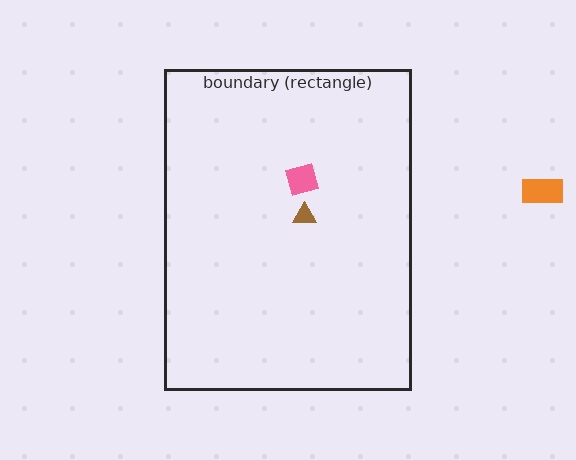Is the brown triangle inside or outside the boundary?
Inside.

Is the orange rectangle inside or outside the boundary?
Outside.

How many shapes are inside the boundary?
2 inside, 1 outside.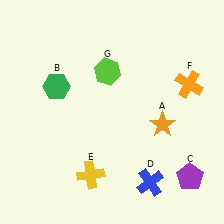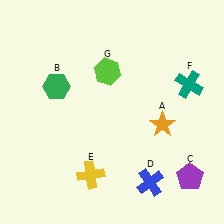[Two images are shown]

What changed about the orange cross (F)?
In Image 1, F is orange. In Image 2, it changed to teal.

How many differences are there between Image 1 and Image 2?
There is 1 difference between the two images.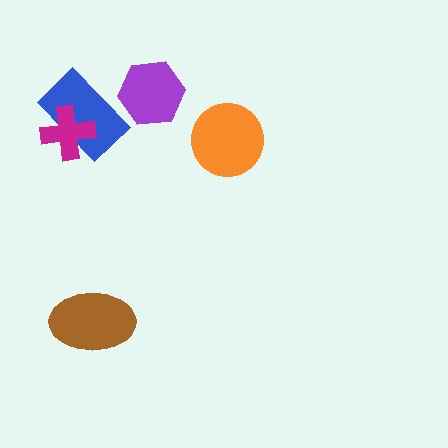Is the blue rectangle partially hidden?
Yes, it is partially covered by another shape.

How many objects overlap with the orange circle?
0 objects overlap with the orange circle.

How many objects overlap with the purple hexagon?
0 objects overlap with the purple hexagon.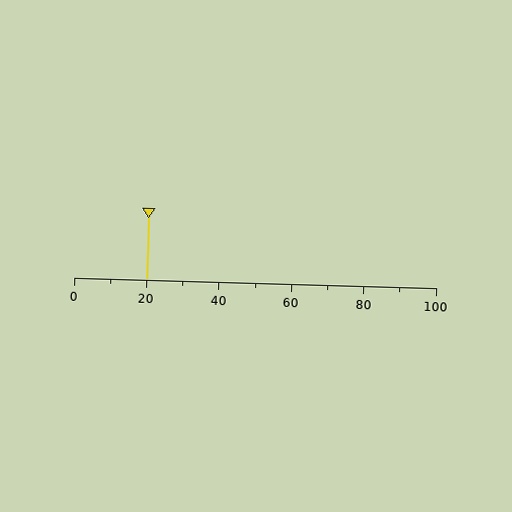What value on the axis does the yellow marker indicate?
The marker indicates approximately 20.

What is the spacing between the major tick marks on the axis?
The major ticks are spaced 20 apart.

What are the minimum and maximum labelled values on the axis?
The axis runs from 0 to 100.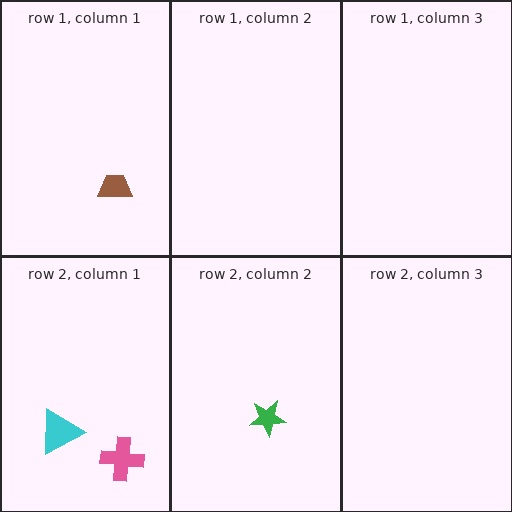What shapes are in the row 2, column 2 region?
The green star.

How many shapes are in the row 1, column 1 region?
1.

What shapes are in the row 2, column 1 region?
The cyan triangle, the pink cross.